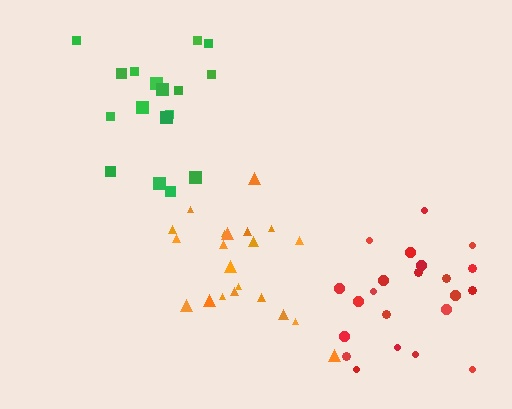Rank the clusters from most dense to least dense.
orange, red, green.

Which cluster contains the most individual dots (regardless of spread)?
Red (22).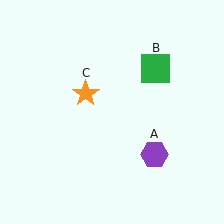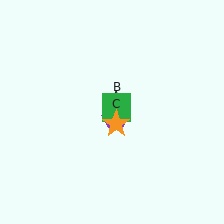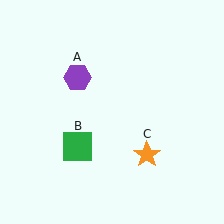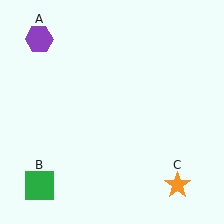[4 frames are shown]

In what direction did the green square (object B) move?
The green square (object B) moved down and to the left.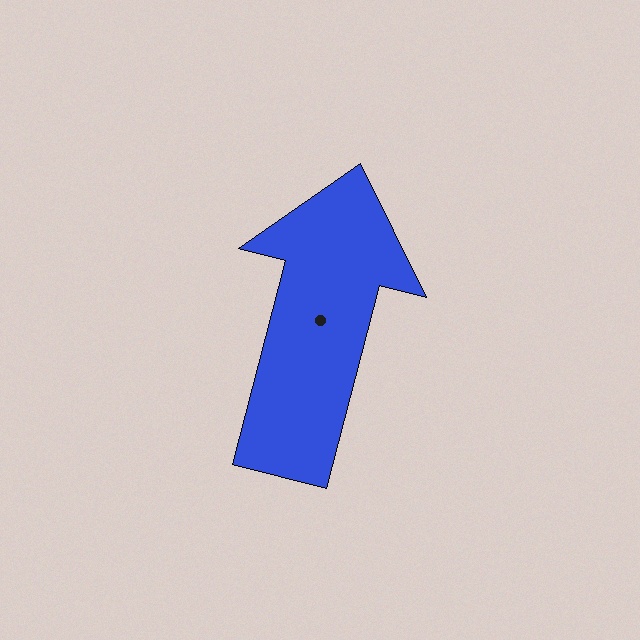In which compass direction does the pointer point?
North.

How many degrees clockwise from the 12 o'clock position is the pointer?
Approximately 15 degrees.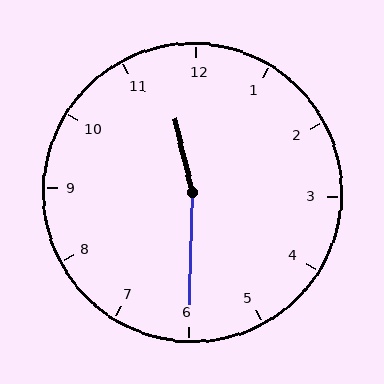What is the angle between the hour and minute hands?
Approximately 165 degrees.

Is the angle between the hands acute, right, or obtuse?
It is obtuse.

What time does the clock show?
11:30.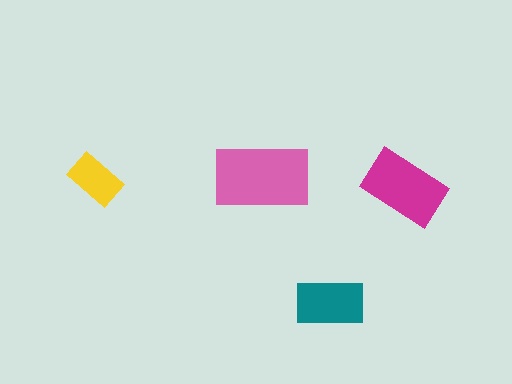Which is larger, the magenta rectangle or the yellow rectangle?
The magenta one.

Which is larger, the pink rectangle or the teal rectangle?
The pink one.